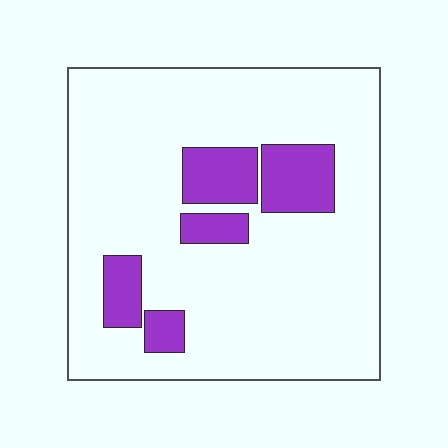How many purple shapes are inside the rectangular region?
5.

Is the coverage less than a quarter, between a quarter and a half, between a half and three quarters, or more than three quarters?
Less than a quarter.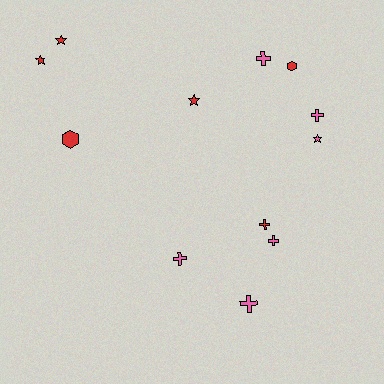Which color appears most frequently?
Red, with 6 objects.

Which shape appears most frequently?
Cross, with 6 objects.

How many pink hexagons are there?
There are no pink hexagons.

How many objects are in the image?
There are 12 objects.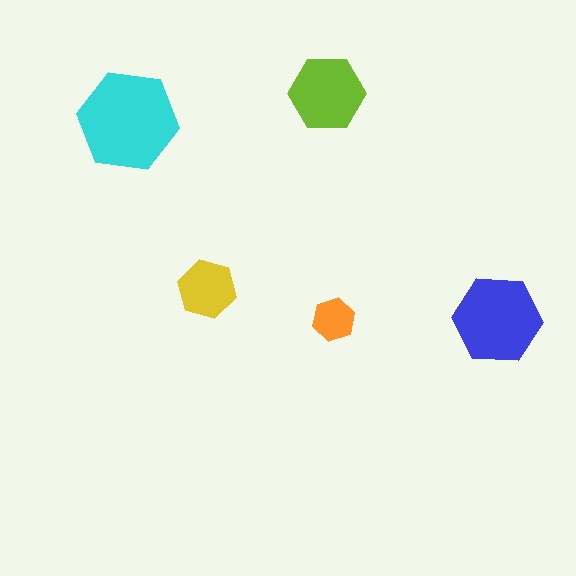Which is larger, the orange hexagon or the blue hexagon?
The blue one.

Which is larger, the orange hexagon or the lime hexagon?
The lime one.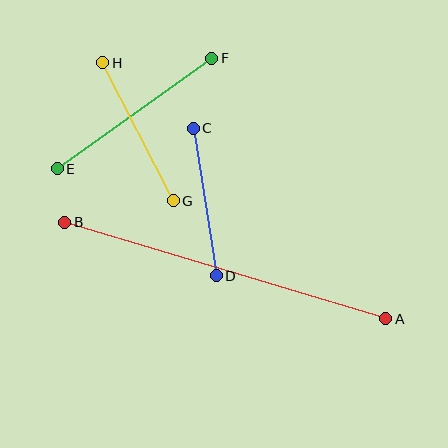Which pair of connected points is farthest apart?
Points A and B are farthest apart.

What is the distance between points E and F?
The distance is approximately 190 pixels.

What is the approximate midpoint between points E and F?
The midpoint is at approximately (135, 113) pixels.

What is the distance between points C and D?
The distance is approximately 150 pixels.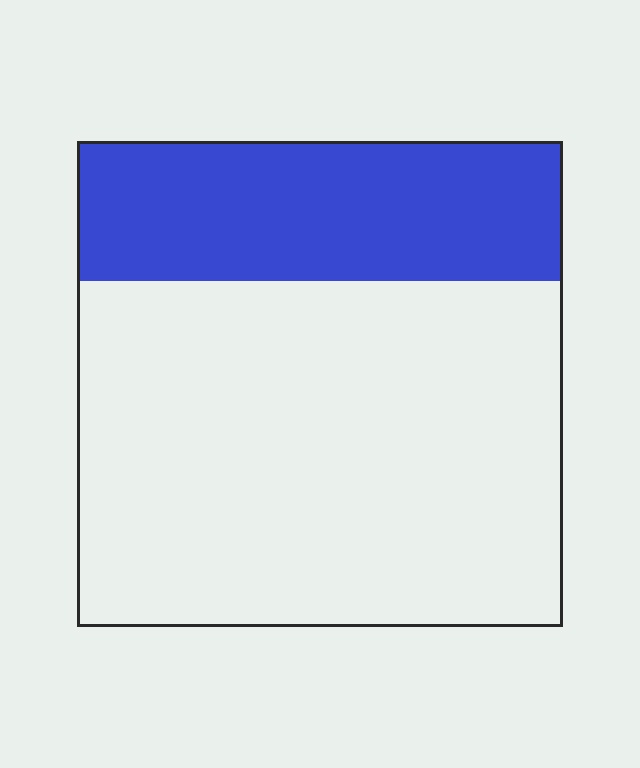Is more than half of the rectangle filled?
No.